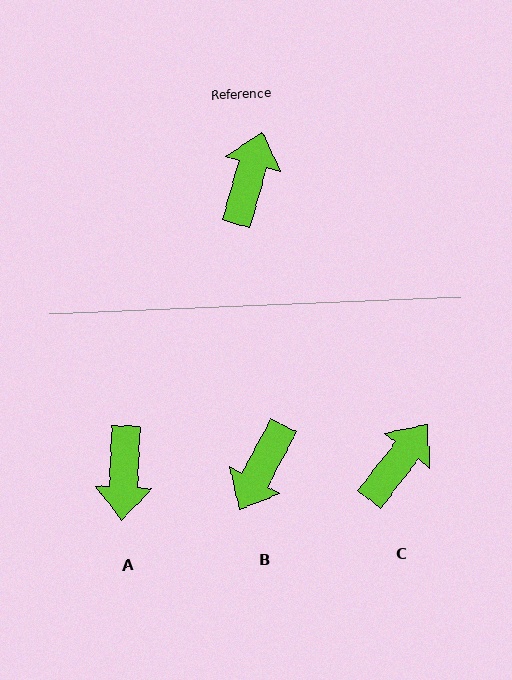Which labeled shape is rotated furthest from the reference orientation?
B, about 168 degrees away.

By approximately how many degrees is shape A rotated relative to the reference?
Approximately 166 degrees clockwise.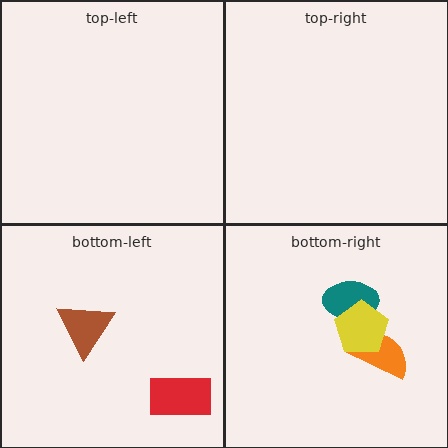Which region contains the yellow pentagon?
The bottom-right region.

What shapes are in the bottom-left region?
The red rectangle, the brown triangle.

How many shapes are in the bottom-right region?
3.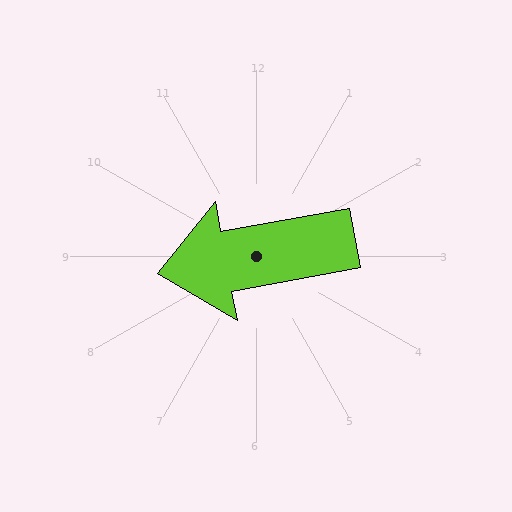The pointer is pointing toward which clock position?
Roughly 9 o'clock.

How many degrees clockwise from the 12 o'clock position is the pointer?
Approximately 260 degrees.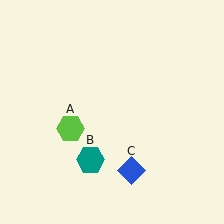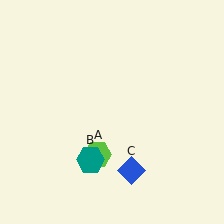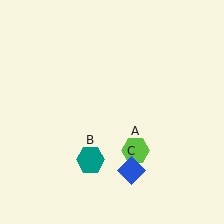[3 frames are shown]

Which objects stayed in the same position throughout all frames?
Teal hexagon (object B) and blue diamond (object C) remained stationary.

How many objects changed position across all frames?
1 object changed position: lime hexagon (object A).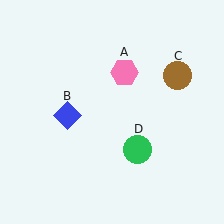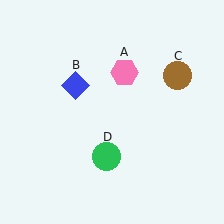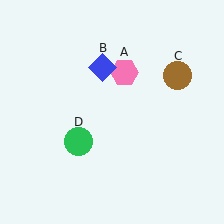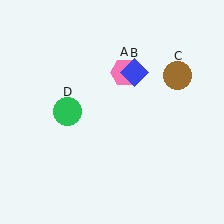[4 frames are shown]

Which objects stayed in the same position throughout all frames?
Pink hexagon (object A) and brown circle (object C) remained stationary.